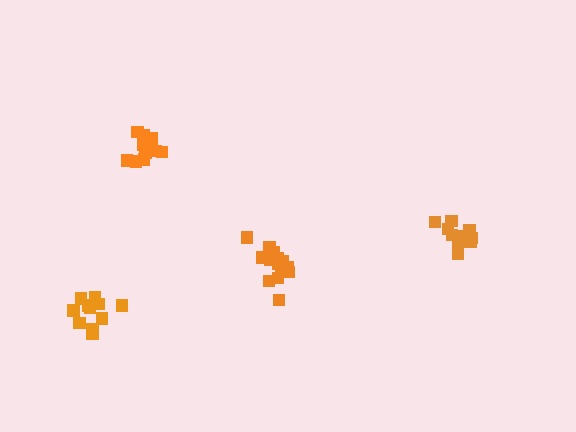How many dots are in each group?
Group 1: 11 dots, Group 2: 11 dots, Group 3: 14 dots, Group 4: 11 dots (47 total).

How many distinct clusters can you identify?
There are 4 distinct clusters.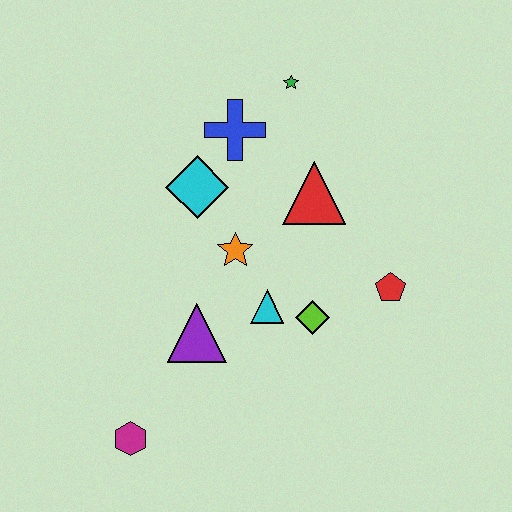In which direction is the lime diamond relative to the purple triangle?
The lime diamond is to the right of the purple triangle.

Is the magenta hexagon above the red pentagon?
No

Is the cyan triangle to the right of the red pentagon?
No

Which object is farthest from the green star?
The magenta hexagon is farthest from the green star.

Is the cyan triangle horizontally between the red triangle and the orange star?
Yes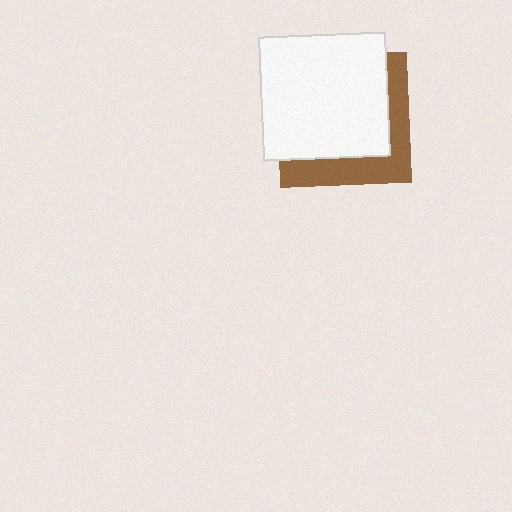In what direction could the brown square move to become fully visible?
The brown square could move toward the lower-right. That would shift it out from behind the white rectangle entirely.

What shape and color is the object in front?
The object in front is a white rectangle.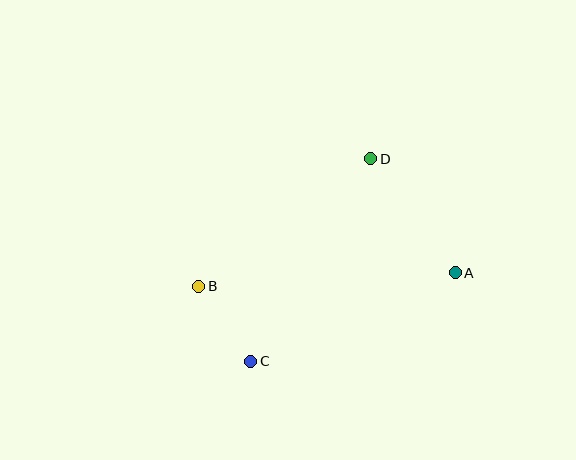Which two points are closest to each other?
Points B and C are closest to each other.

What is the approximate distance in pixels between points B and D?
The distance between B and D is approximately 214 pixels.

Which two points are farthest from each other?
Points A and B are farthest from each other.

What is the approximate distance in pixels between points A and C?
The distance between A and C is approximately 223 pixels.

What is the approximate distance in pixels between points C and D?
The distance between C and D is approximately 235 pixels.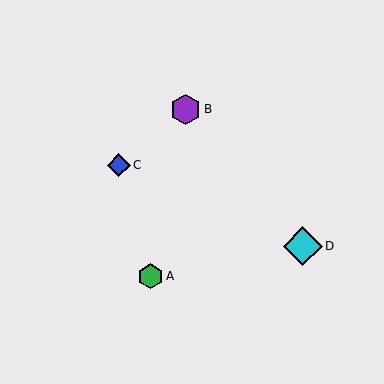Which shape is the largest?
The cyan diamond (labeled D) is the largest.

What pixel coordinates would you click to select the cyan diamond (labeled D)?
Click at (303, 246) to select the cyan diamond D.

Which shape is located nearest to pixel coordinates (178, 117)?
The purple hexagon (labeled B) at (186, 109) is nearest to that location.